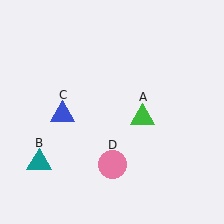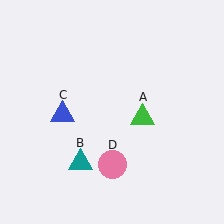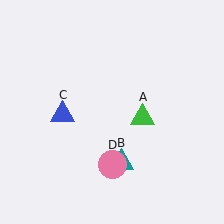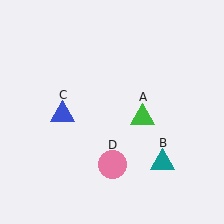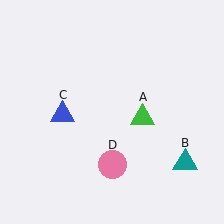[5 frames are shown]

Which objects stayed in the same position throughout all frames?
Green triangle (object A) and blue triangle (object C) and pink circle (object D) remained stationary.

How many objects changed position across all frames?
1 object changed position: teal triangle (object B).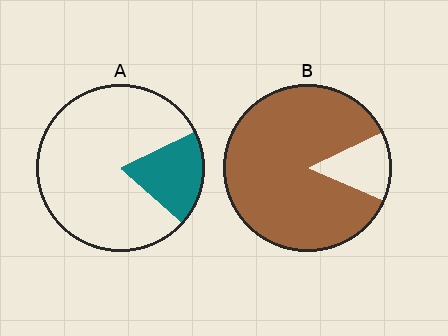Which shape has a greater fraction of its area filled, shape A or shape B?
Shape B.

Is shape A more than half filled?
No.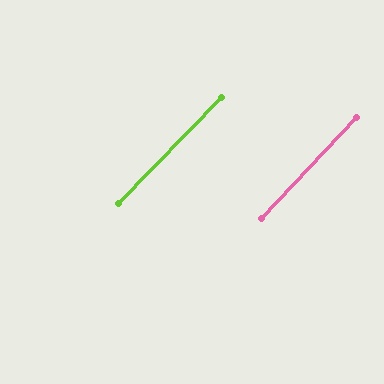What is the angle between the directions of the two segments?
Approximately 1 degree.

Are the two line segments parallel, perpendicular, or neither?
Parallel — their directions differ by only 1.4°.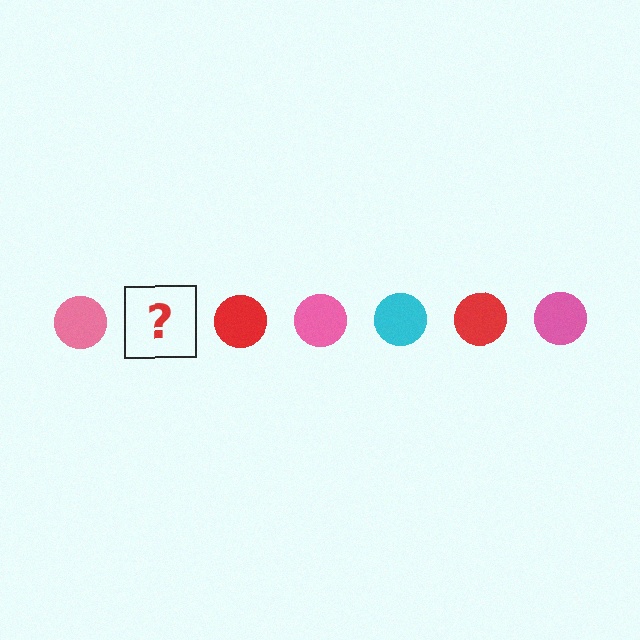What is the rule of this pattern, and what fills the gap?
The rule is that the pattern cycles through pink, cyan, red circles. The gap should be filled with a cyan circle.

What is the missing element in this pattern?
The missing element is a cyan circle.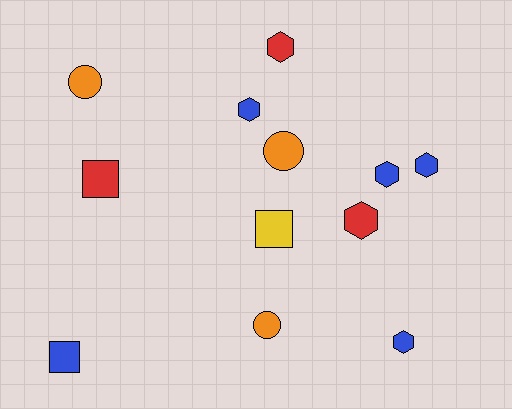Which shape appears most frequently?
Hexagon, with 6 objects.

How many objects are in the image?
There are 12 objects.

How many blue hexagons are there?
There are 4 blue hexagons.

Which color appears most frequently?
Blue, with 5 objects.